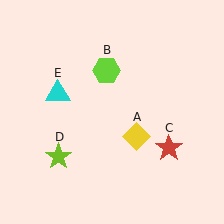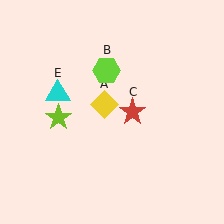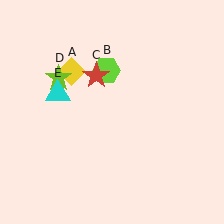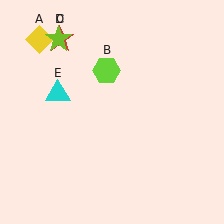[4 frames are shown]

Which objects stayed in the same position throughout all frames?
Lime hexagon (object B) and cyan triangle (object E) remained stationary.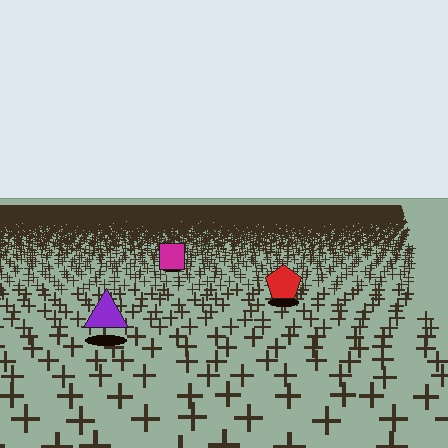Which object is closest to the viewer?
The purple triangle is closest. The texture marks near it are larger and more spread out.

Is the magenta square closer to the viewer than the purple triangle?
No. The purple triangle is closer — you can tell from the texture gradient: the ground texture is coarser near it.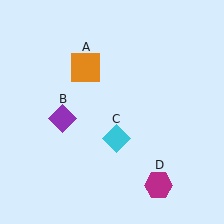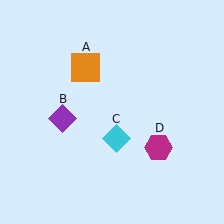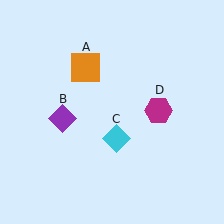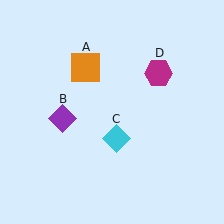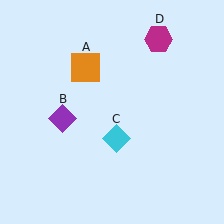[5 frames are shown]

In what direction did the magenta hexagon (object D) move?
The magenta hexagon (object D) moved up.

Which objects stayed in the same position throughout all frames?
Orange square (object A) and purple diamond (object B) and cyan diamond (object C) remained stationary.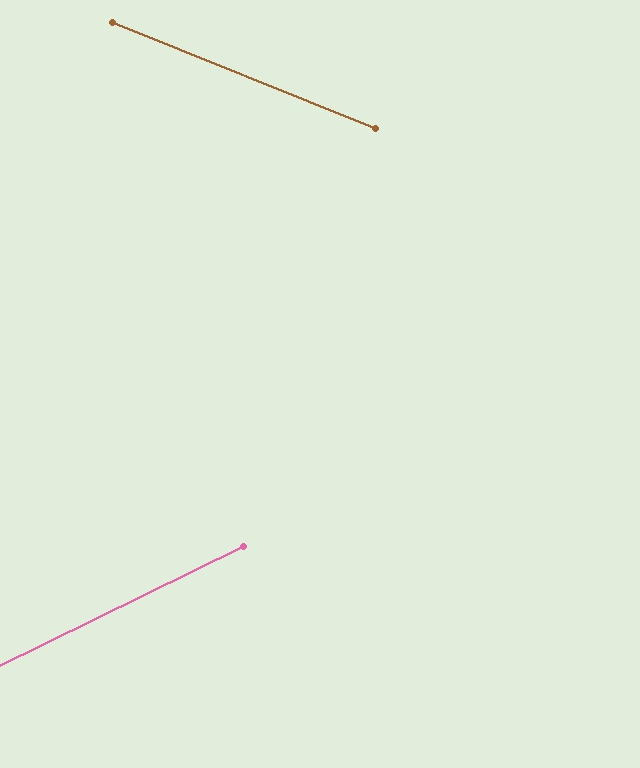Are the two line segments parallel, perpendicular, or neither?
Neither parallel nor perpendicular — they differ by about 48°.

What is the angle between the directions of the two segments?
Approximately 48 degrees.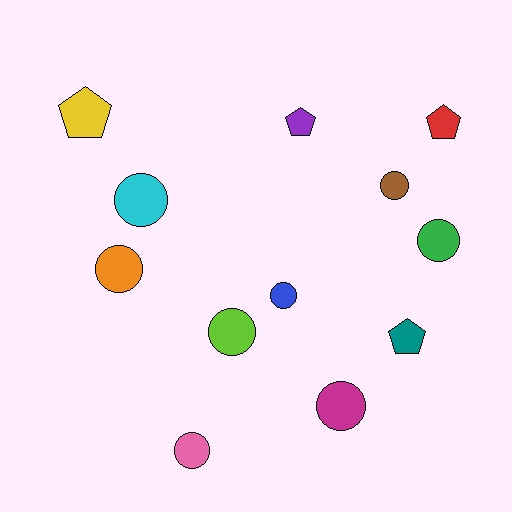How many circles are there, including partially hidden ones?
There are 8 circles.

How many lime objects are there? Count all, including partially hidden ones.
There is 1 lime object.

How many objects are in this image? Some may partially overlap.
There are 12 objects.